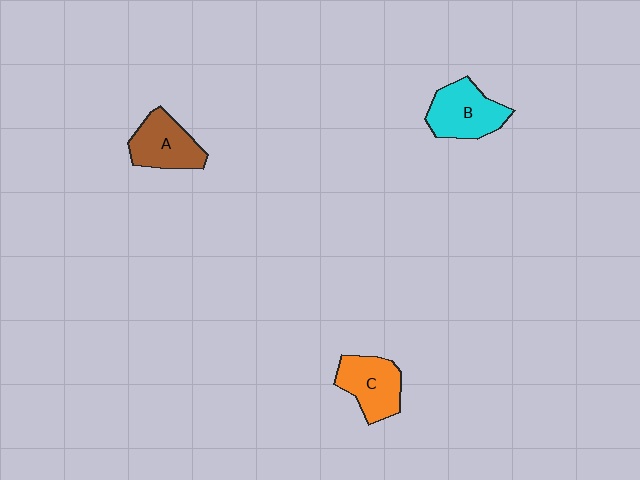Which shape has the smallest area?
Shape C (orange).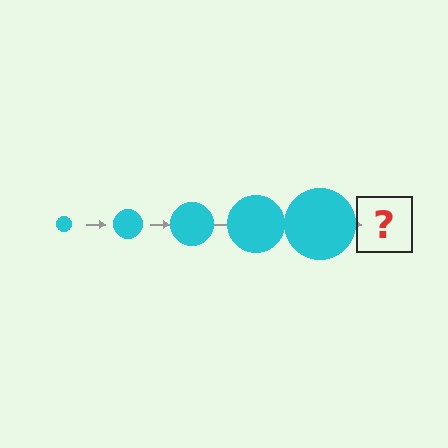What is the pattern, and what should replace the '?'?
The pattern is that the circle gets progressively larger each step. The '?' should be a cyan circle, larger than the previous one.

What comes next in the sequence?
The next element should be a cyan circle, larger than the previous one.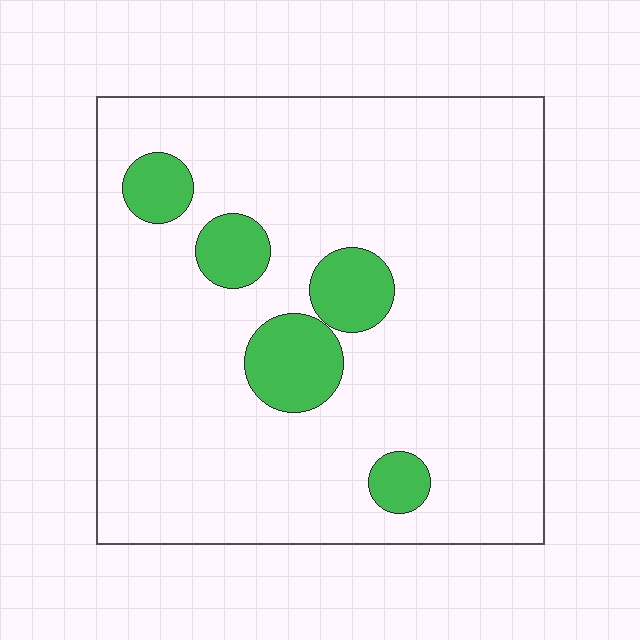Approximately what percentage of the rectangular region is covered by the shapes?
Approximately 15%.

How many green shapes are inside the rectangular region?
5.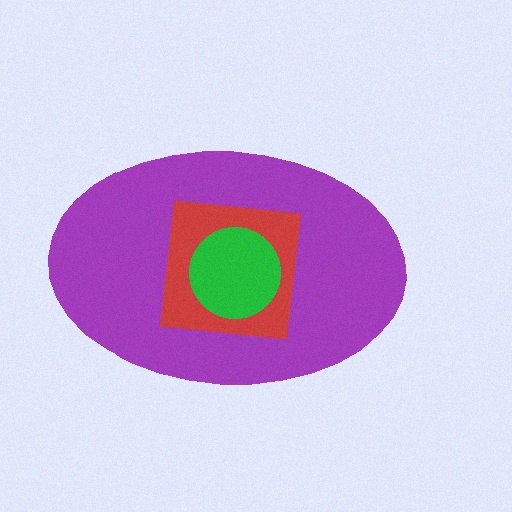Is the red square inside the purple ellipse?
Yes.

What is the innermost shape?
The green circle.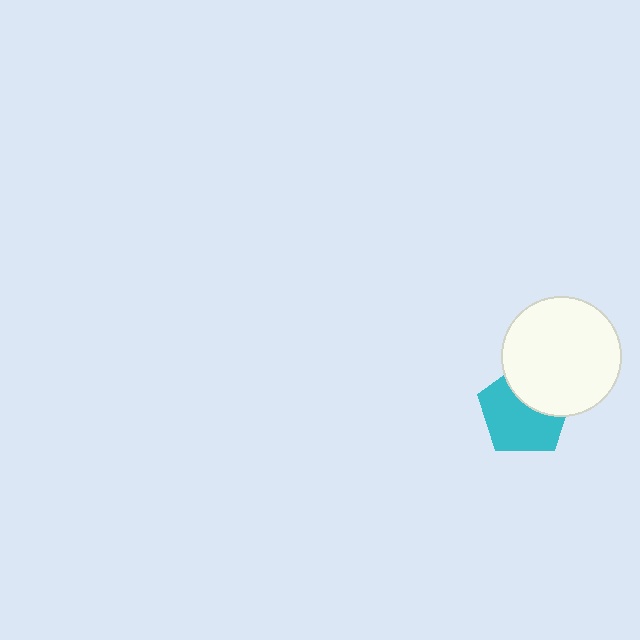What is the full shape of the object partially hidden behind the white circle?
The partially hidden object is a cyan pentagon.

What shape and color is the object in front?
The object in front is a white circle.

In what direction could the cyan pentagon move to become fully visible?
The cyan pentagon could move toward the lower-left. That would shift it out from behind the white circle entirely.